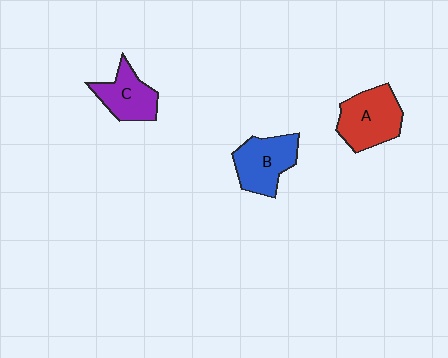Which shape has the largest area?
Shape A (red).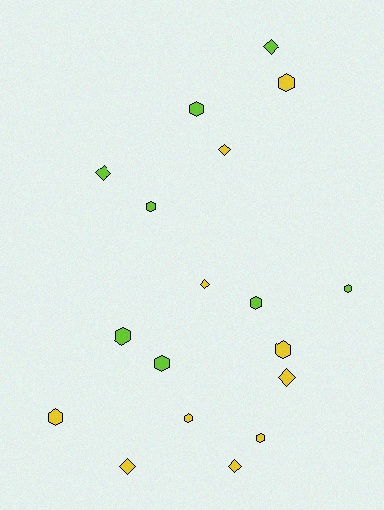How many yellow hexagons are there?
There are 5 yellow hexagons.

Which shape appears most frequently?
Hexagon, with 11 objects.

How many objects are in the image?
There are 18 objects.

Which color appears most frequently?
Yellow, with 10 objects.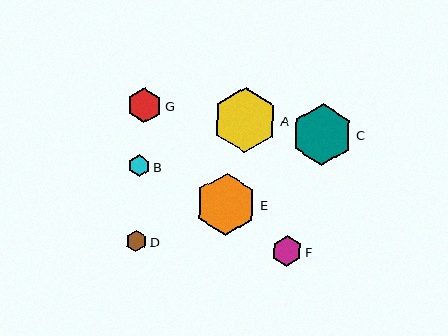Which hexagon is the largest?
Hexagon A is the largest with a size of approximately 65 pixels.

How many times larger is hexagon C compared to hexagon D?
Hexagon C is approximately 3.0 times the size of hexagon D.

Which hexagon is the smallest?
Hexagon D is the smallest with a size of approximately 21 pixels.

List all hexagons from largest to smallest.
From largest to smallest: A, E, C, G, F, B, D.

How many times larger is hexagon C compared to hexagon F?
Hexagon C is approximately 2.0 times the size of hexagon F.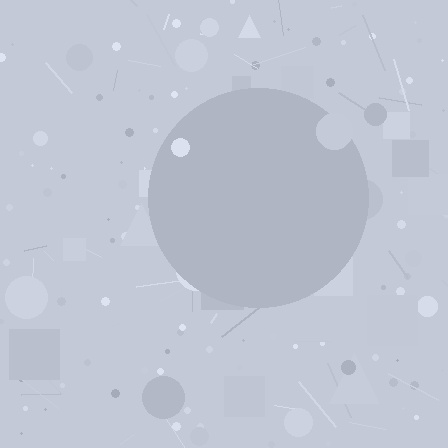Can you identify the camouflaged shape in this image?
The camouflaged shape is a circle.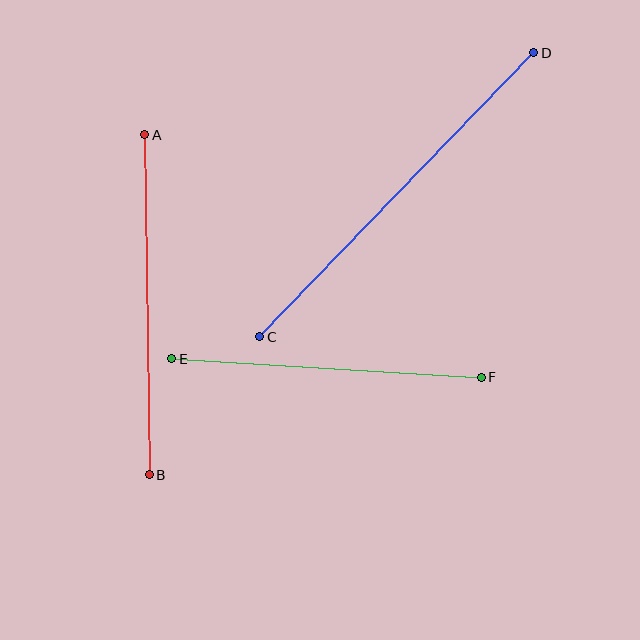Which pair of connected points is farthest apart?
Points C and D are farthest apart.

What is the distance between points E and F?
The distance is approximately 310 pixels.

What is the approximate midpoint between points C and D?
The midpoint is at approximately (397, 195) pixels.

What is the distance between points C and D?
The distance is approximately 395 pixels.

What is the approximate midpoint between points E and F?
The midpoint is at approximately (326, 368) pixels.